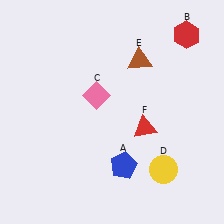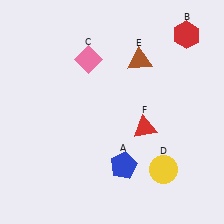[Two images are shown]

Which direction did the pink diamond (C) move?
The pink diamond (C) moved up.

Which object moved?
The pink diamond (C) moved up.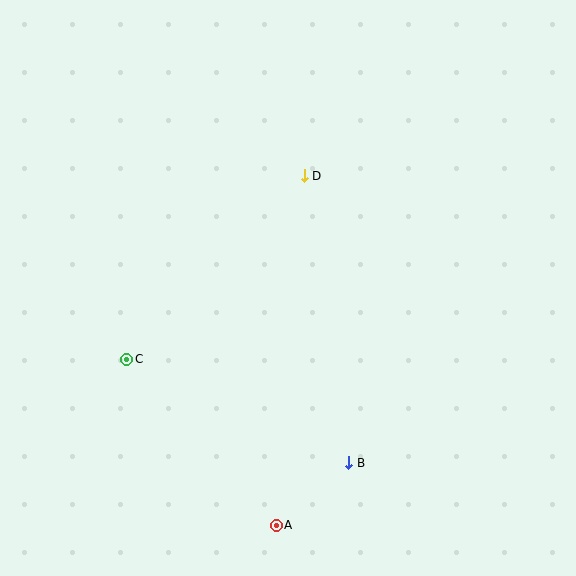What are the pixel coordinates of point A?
Point A is at (276, 525).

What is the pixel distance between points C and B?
The distance between C and B is 245 pixels.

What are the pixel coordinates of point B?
Point B is at (349, 463).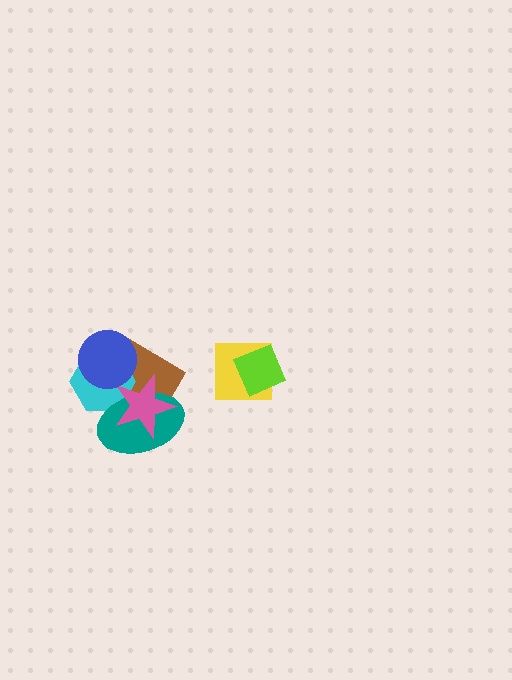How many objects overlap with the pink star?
3 objects overlap with the pink star.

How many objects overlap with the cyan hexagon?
4 objects overlap with the cyan hexagon.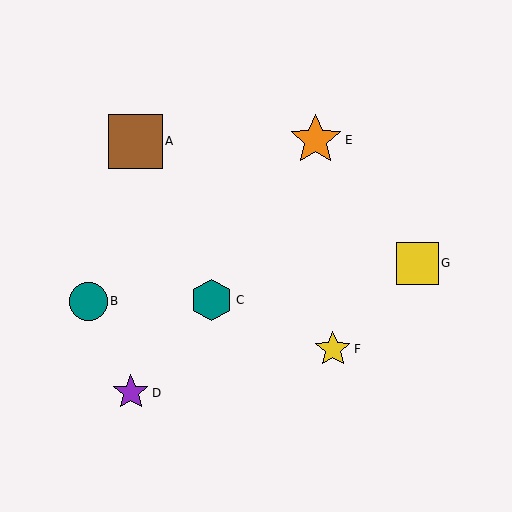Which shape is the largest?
The brown square (labeled A) is the largest.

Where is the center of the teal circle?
The center of the teal circle is at (89, 301).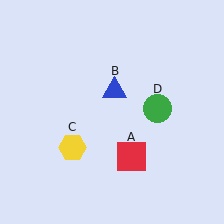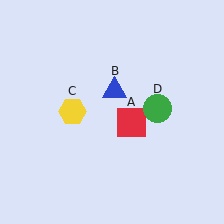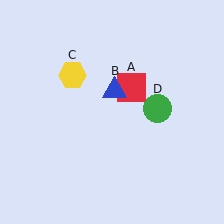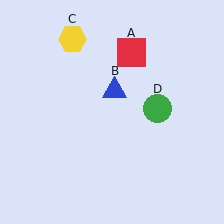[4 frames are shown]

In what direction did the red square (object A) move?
The red square (object A) moved up.